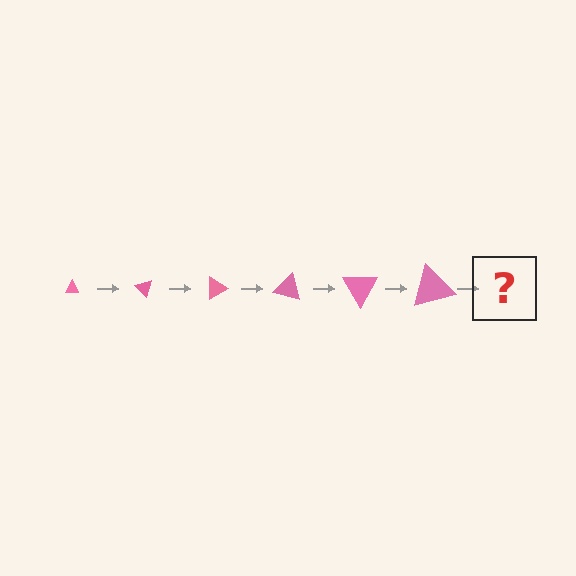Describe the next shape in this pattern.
It should be a triangle, larger than the previous one and rotated 270 degrees from the start.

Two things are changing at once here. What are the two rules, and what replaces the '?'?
The two rules are that the triangle grows larger each step and it rotates 45 degrees each step. The '?' should be a triangle, larger than the previous one and rotated 270 degrees from the start.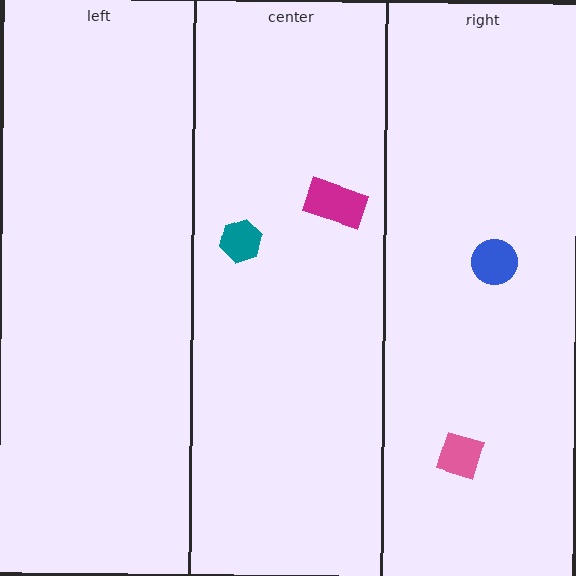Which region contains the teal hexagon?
The center region.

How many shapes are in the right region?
2.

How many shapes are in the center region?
2.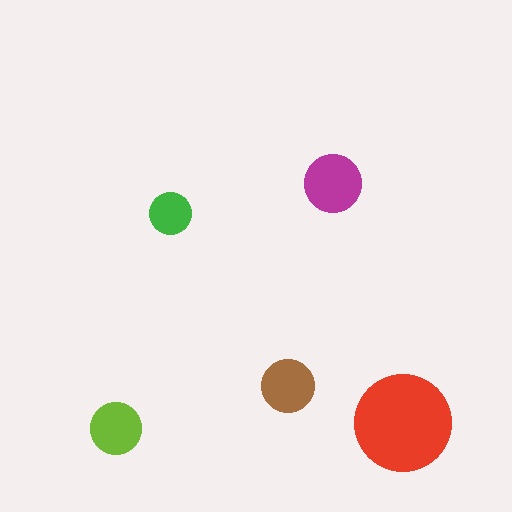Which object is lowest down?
The lime circle is bottommost.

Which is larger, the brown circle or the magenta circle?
The magenta one.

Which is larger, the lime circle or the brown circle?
The brown one.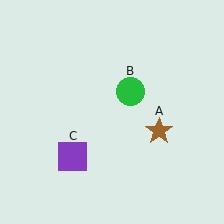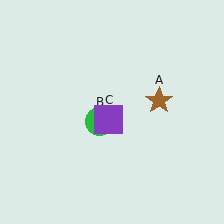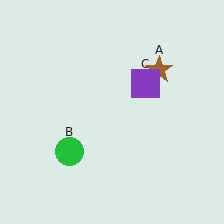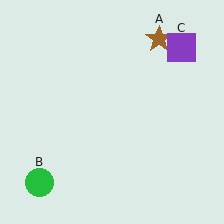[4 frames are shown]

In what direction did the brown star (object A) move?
The brown star (object A) moved up.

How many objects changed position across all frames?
3 objects changed position: brown star (object A), green circle (object B), purple square (object C).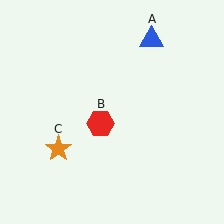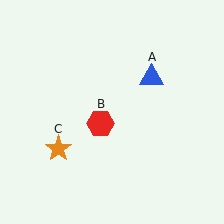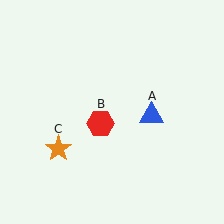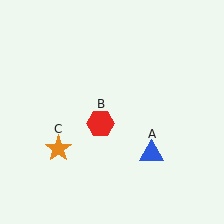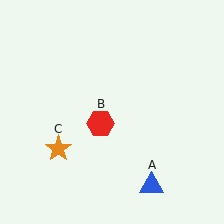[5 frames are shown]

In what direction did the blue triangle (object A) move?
The blue triangle (object A) moved down.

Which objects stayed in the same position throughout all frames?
Red hexagon (object B) and orange star (object C) remained stationary.